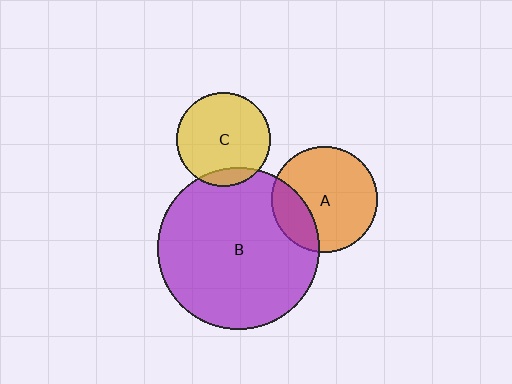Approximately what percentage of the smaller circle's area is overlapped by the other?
Approximately 10%.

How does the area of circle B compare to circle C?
Approximately 3.0 times.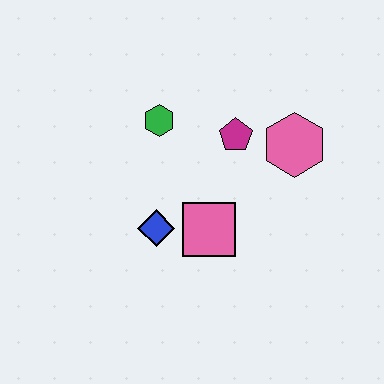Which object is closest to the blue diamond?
The pink square is closest to the blue diamond.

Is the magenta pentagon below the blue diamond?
No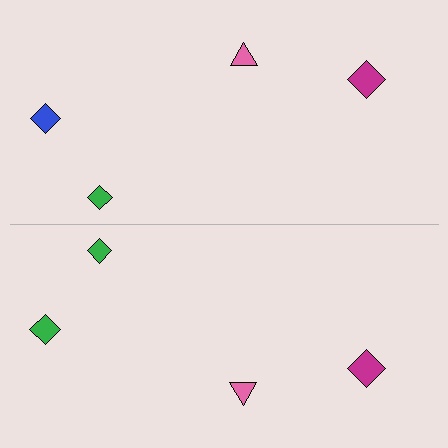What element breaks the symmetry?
The green diamond on the bottom side breaks the symmetry — its mirror counterpart is blue.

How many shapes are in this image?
There are 8 shapes in this image.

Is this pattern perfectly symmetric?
No, the pattern is not perfectly symmetric. The green diamond on the bottom side breaks the symmetry — its mirror counterpart is blue.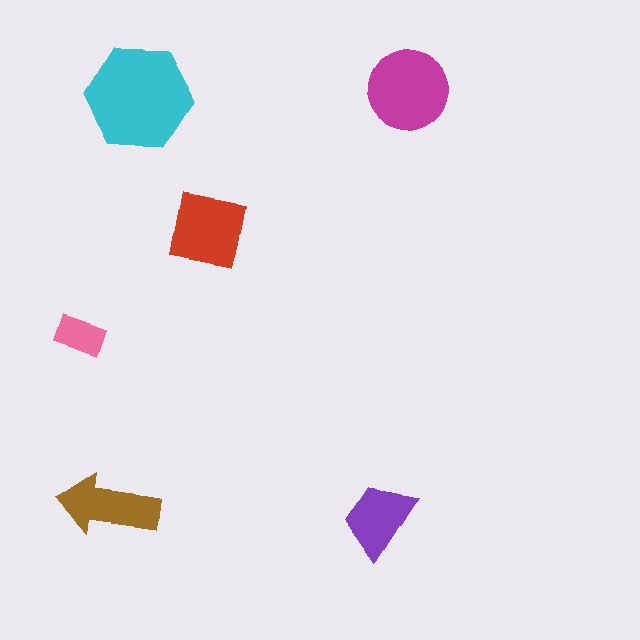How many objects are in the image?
There are 6 objects in the image.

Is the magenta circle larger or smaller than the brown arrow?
Larger.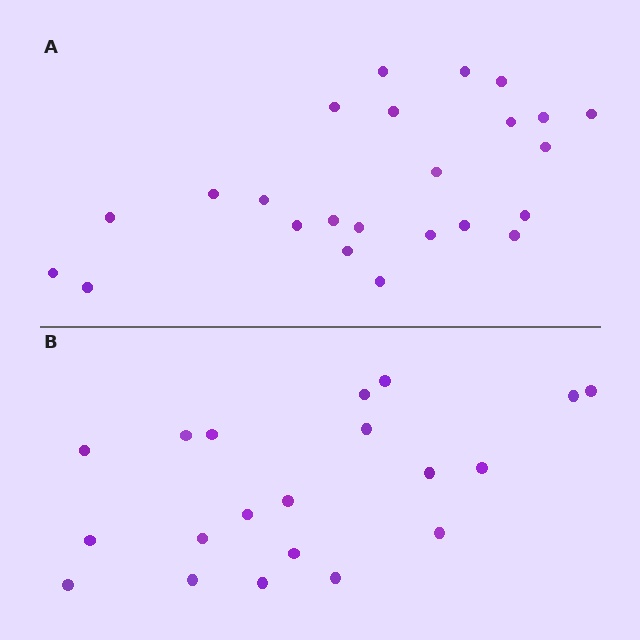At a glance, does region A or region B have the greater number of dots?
Region A (the top region) has more dots.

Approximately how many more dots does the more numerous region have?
Region A has about 4 more dots than region B.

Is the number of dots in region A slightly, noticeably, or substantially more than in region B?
Region A has only slightly more — the two regions are fairly close. The ratio is roughly 1.2 to 1.